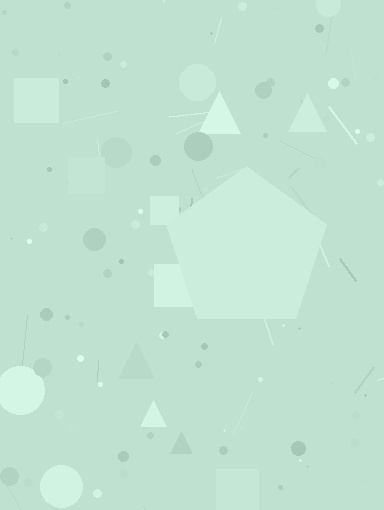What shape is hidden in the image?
A pentagon is hidden in the image.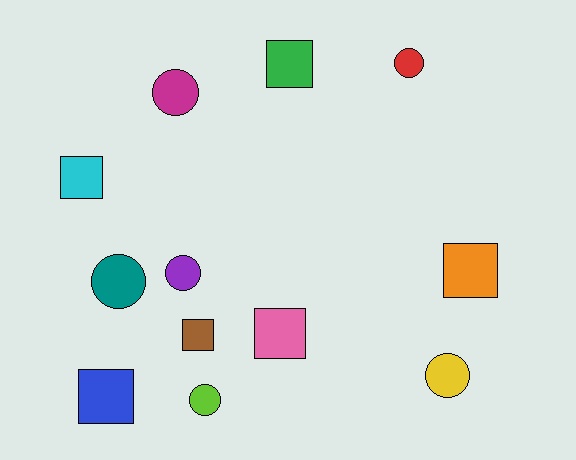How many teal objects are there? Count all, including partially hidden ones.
There is 1 teal object.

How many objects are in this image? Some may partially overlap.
There are 12 objects.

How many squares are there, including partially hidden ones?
There are 6 squares.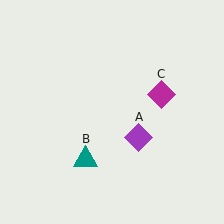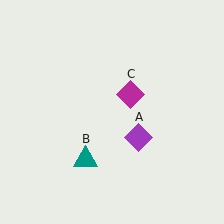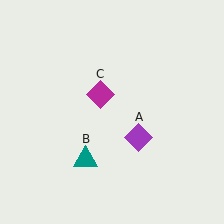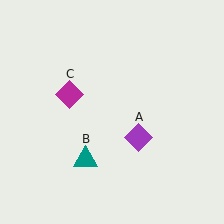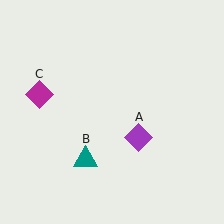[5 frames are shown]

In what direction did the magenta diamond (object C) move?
The magenta diamond (object C) moved left.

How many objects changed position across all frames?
1 object changed position: magenta diamond (object C).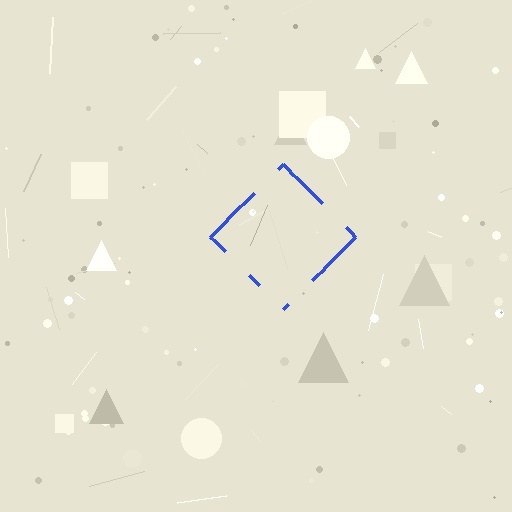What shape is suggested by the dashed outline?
The dashed outline suggests a diamond.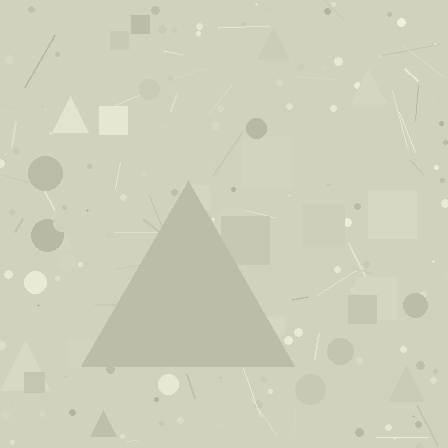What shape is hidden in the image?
A triangle is hidden in the image.